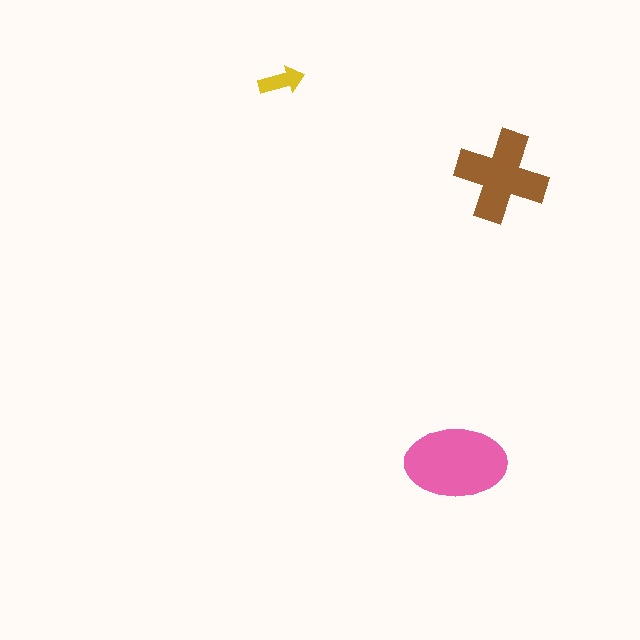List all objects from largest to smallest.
The pink ellipse, the brown cross, the yellow arrow.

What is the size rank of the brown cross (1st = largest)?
2nd.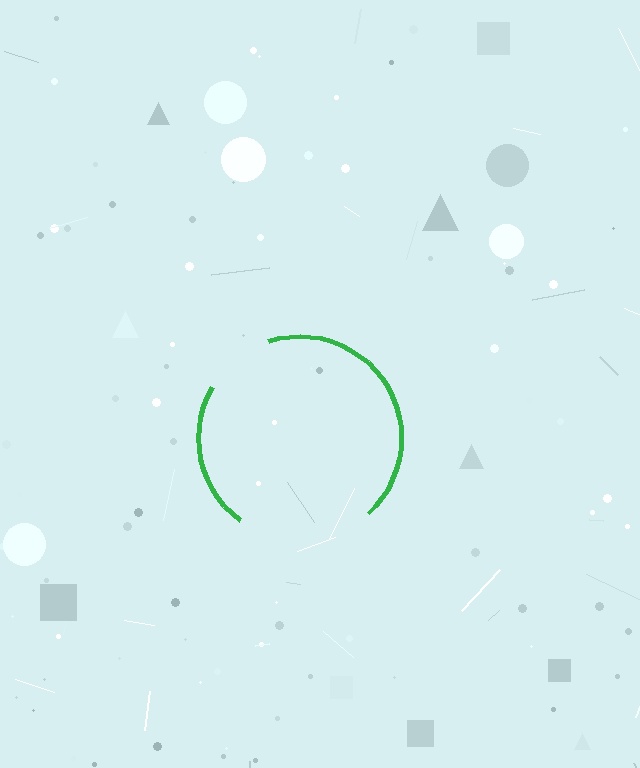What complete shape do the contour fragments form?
The contour fragments form a circle.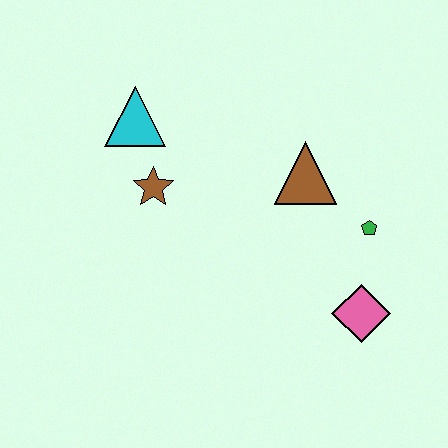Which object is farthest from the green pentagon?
The cyan triangle is farthest from the green pentagon.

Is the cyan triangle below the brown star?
No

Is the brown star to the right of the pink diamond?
No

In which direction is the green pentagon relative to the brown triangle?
The green pentagon is to the right of the brown triangle.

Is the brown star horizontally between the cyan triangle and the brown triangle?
Yes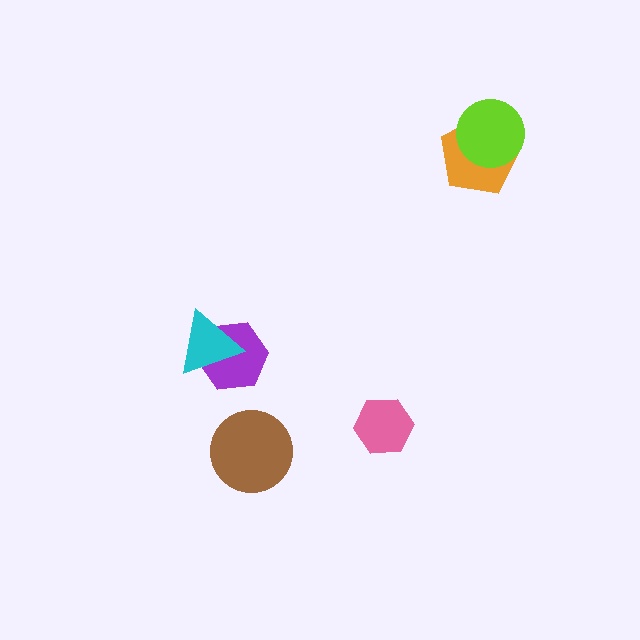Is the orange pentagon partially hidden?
Yes, it is partially covered by another shape.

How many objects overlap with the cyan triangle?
1 object overlaps with the cyan triangle.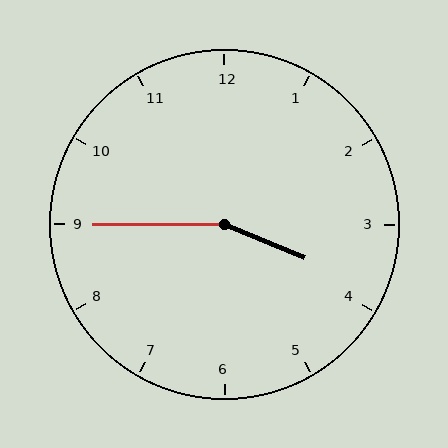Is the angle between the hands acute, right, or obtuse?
It is obtuse.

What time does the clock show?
3:45.